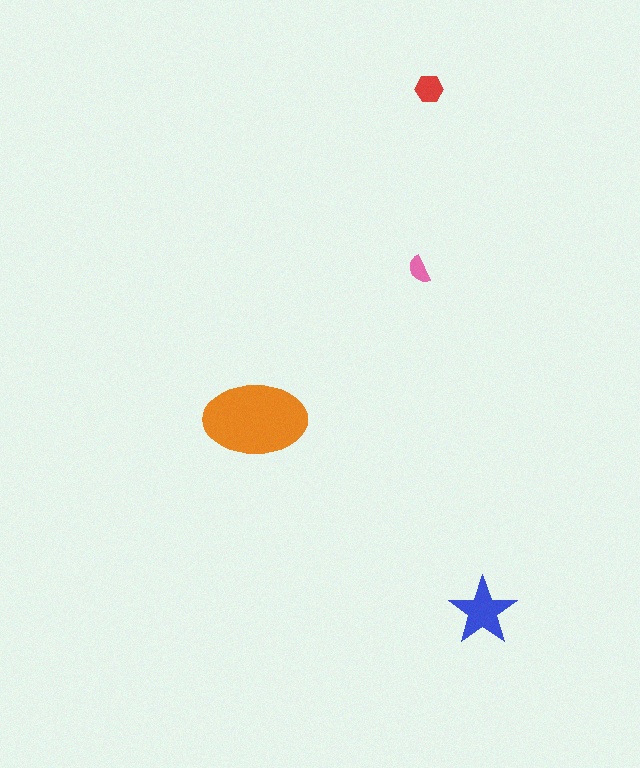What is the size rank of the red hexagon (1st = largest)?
3rd.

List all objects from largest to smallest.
The orange ellipse, the blue star, the red hexagon, the pink semicircle.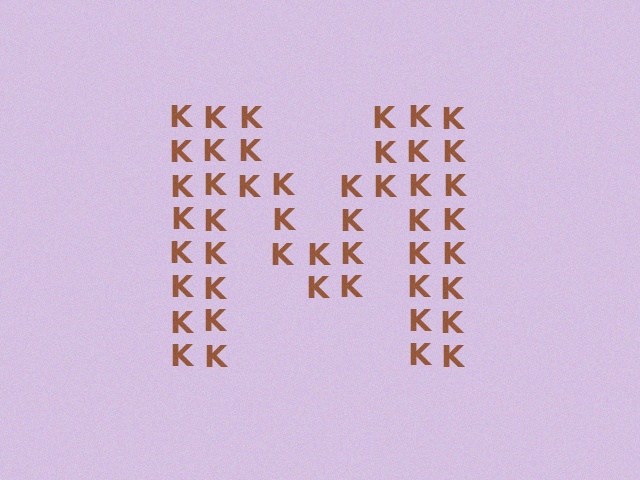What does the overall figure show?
The overall figure shows the letter M.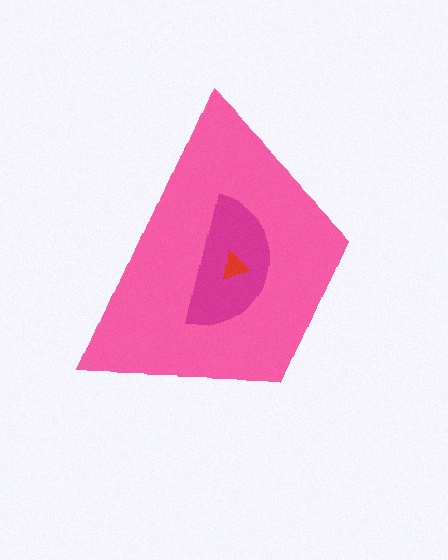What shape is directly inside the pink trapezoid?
The magenta semicircle.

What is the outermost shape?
The pink trapezoid.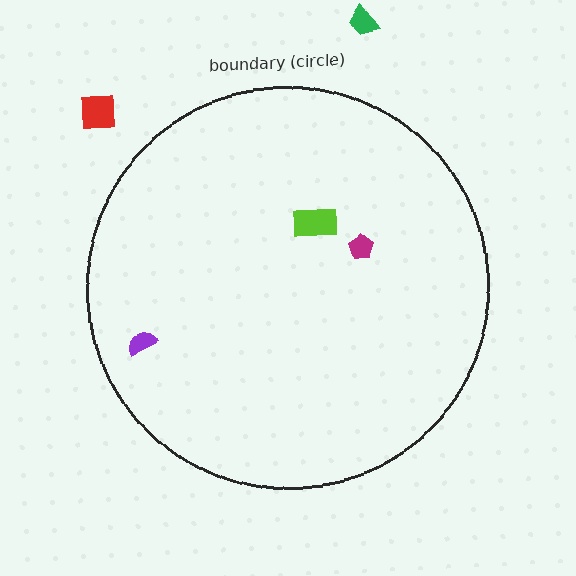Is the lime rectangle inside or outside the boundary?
Inside.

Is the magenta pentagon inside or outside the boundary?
Inside.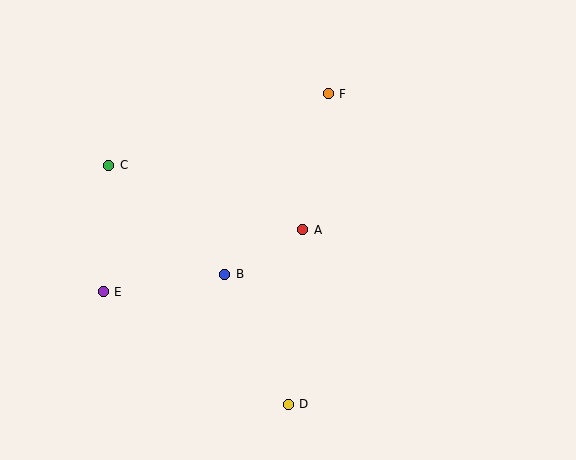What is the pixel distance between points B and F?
The distance between B and F is 208 pixels.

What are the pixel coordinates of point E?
Point E is at (103, 292).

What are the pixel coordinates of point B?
Point B is at (225, 274).